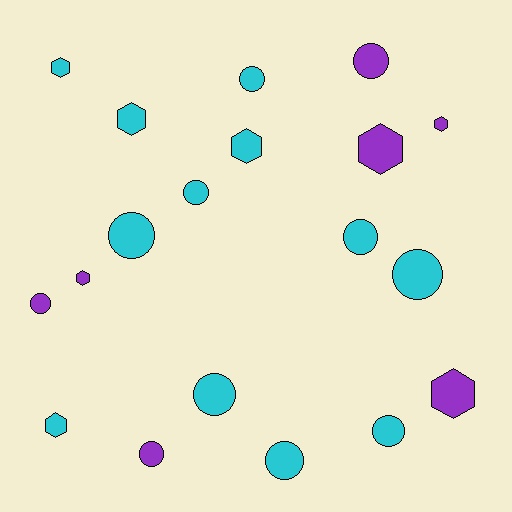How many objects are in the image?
There are 19 objects.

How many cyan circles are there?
There are 8 cyan circles.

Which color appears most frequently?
Cyan, with 12 objects.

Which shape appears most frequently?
Circle, with 11 objects.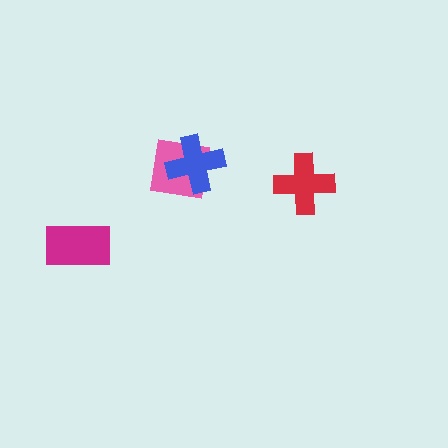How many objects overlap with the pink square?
1 object overlaps with the pink square.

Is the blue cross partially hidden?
No, no other shape covers it.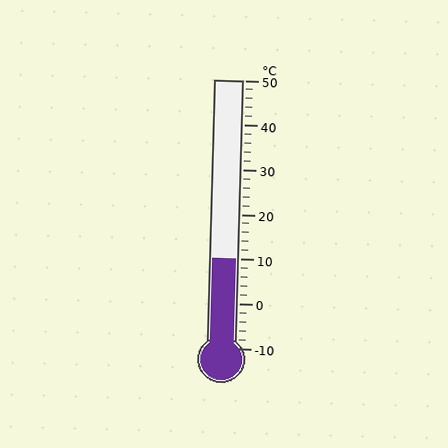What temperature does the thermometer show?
The thermometer shows approximately 10°C.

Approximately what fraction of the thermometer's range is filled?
The thermometer is filled to approximately 35% of its range.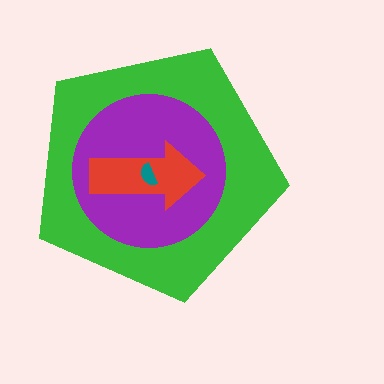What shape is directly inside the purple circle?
The red arrow.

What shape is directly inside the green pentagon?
The purple circle.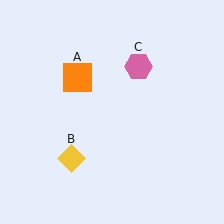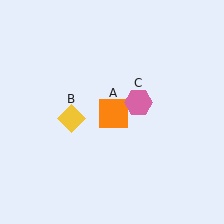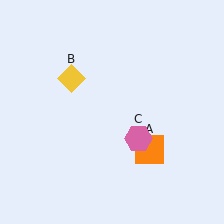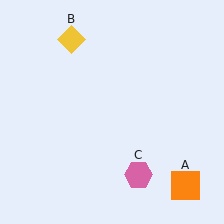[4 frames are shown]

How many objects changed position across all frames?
3 objects changed position: orange square (object A), yellow diamond (object B), pink hexagon (object C).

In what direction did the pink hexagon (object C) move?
The pink hexagon (object C) moved down.